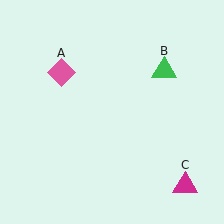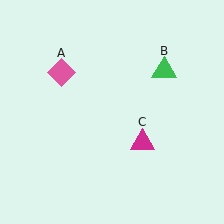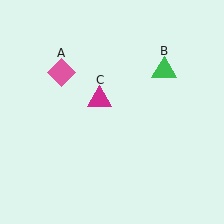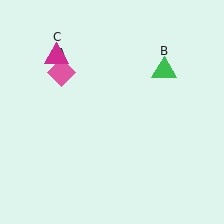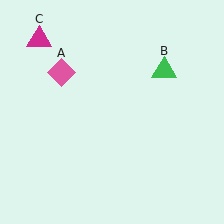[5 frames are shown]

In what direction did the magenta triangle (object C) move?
The magenta triangle (object C) moved up and to the left.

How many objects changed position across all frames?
1 object changed position: magenta triangle (object C).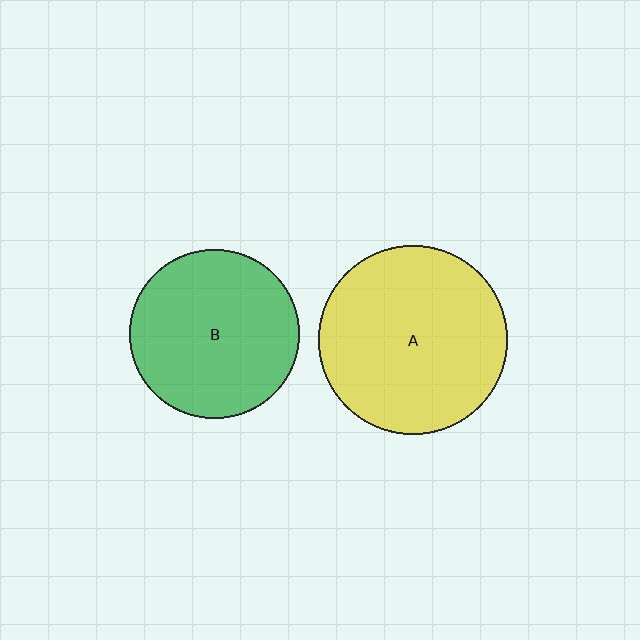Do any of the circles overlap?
No, none of the circles overlap.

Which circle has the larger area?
Circle A (yellow).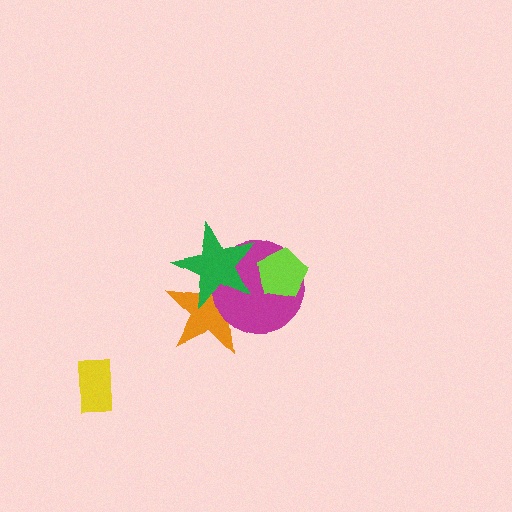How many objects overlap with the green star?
2 objects overlap with the green star.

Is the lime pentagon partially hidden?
No, no other shape covers it.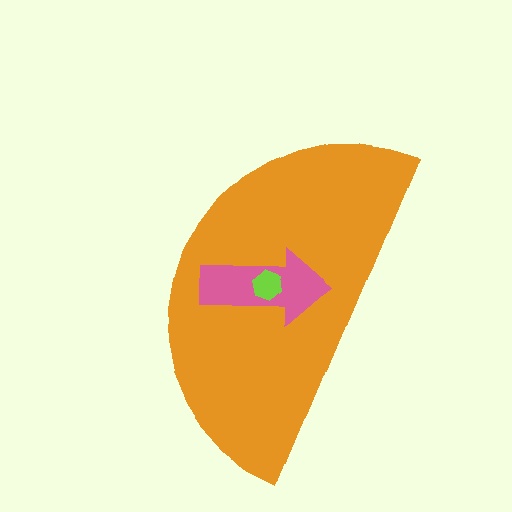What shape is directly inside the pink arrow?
The lime hexagon.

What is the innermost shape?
The lime hexagon.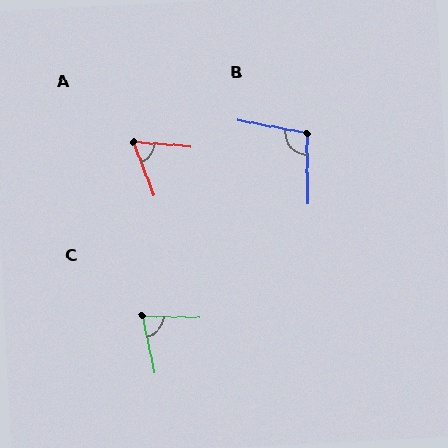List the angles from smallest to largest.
A (64°), C (76°), B (101°).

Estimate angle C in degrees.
Approximately 76 degrees.